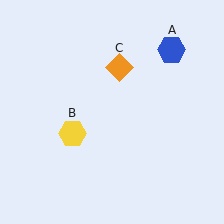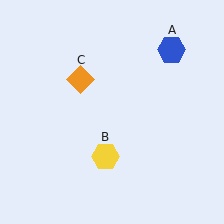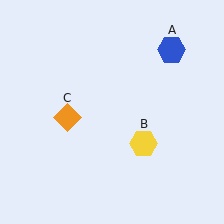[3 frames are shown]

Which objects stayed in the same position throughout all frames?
Blue hexagon (object A) remained stationary.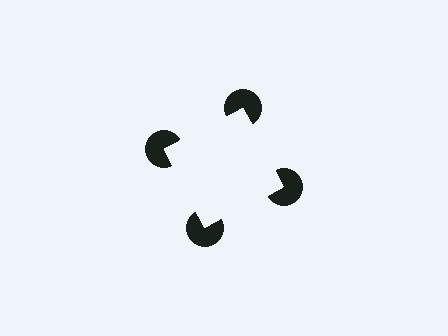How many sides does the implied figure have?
4 sides.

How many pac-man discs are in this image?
There are 4 — one at each vertex of the illusory square.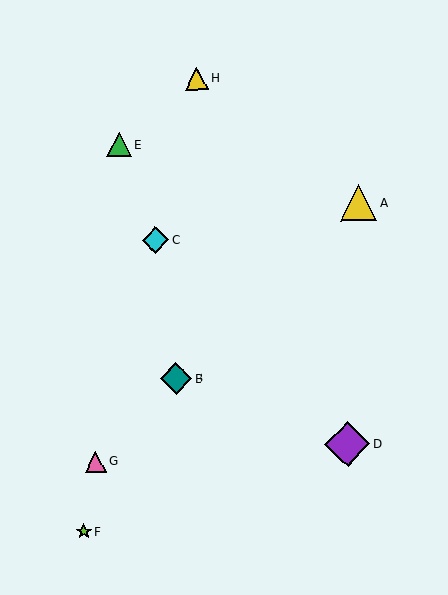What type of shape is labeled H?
Shape H is a yellow triangle.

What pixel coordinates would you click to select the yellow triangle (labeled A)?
Click at (359, 203) to select the yellow triangle A.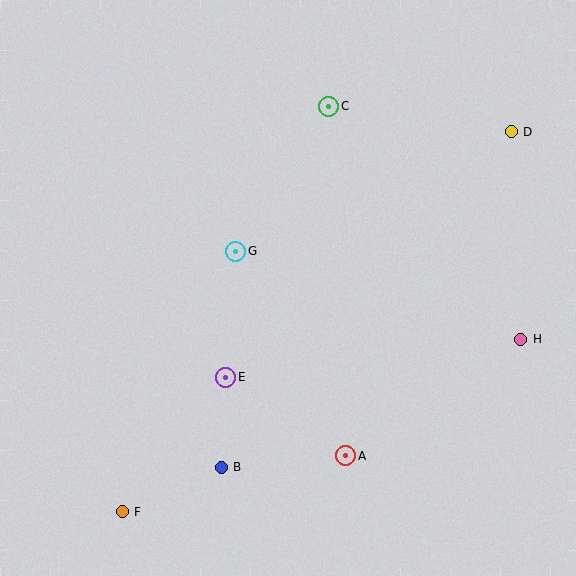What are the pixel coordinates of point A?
Point A is at (346, 456).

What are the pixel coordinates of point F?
Point F is at (122, 512).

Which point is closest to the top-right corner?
Point D is closest to the top-right corner.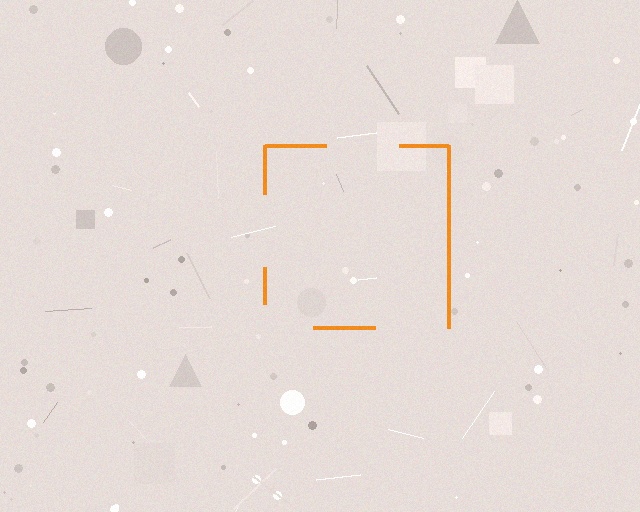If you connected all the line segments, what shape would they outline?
They would outline a square.